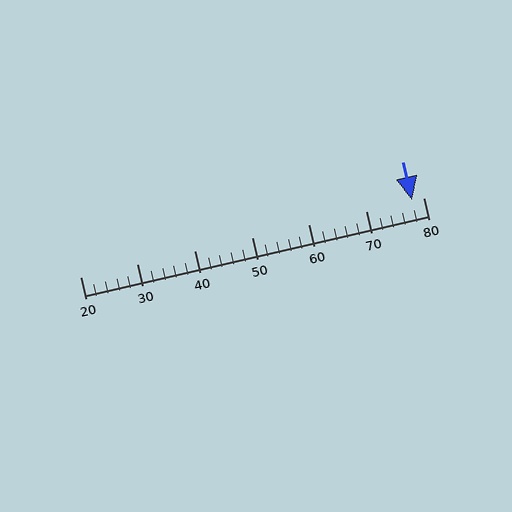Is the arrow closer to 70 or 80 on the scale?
The arrow is closer to 80.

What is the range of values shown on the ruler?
The ruler shows values from 20 to 80.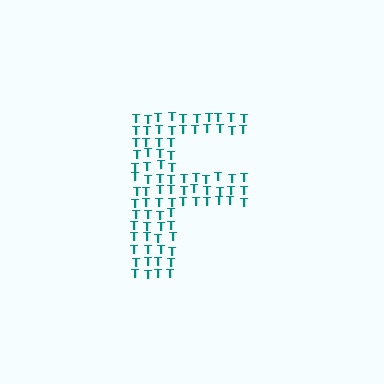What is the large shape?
The large shape is the letter F.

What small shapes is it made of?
It is made of small letter T's.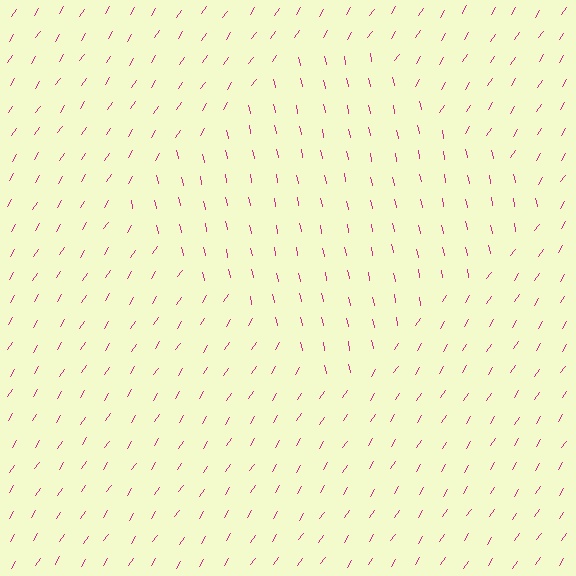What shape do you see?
I see a diamond.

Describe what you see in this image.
The image is filled with small magenta line segments. A diamond region in the image has lines oriented differently from the surrounding lines, creating a visible texture boundary.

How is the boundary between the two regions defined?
The boundary is defined purely by a change in line orientation (approximately 45 degrees difference). All lines are the same color and thickness.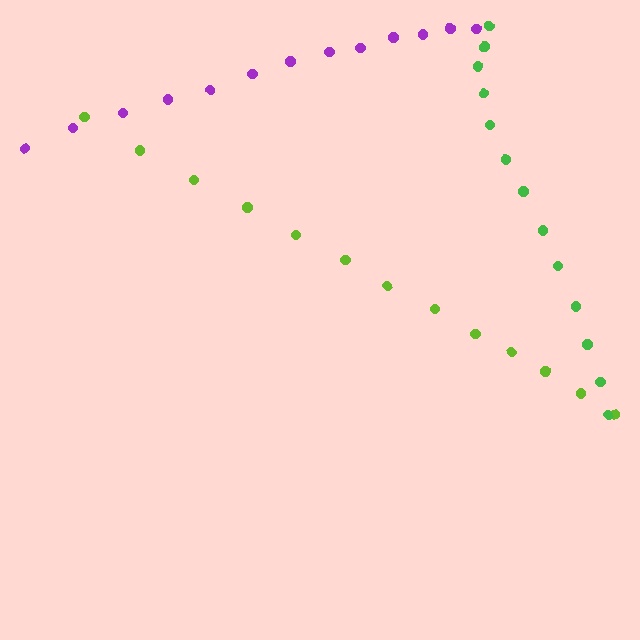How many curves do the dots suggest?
There are 3 distinct paths.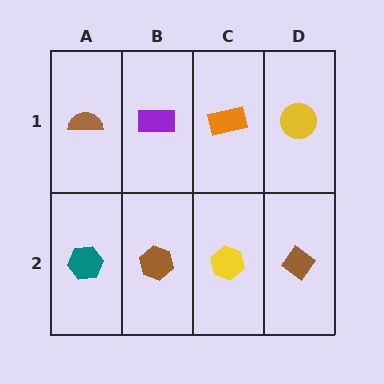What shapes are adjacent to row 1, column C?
A yellow hexagon (row 2, column C), a purple rectangle (row 1, column B), a yellow circle (row 1, column D).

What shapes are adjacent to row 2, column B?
A purple rectangle (row 1, column B), a teal hexagon (row 2, column A), a yellow hexagon (row 2, column C).